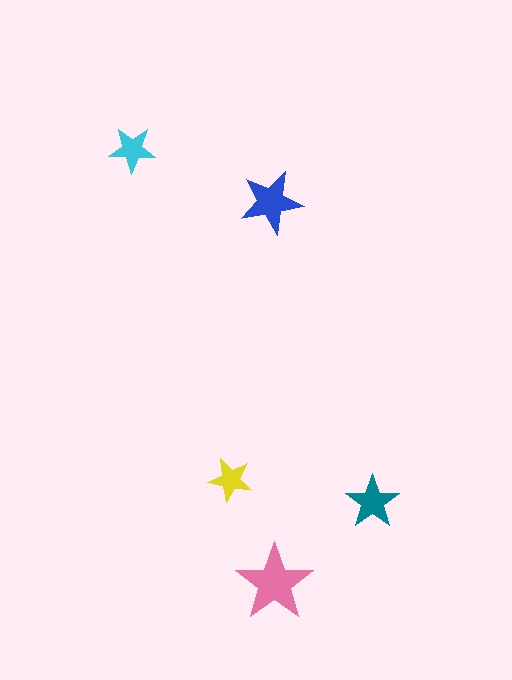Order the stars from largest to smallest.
the pink one, the blue one, the teal one, the cyan one, the yellow one.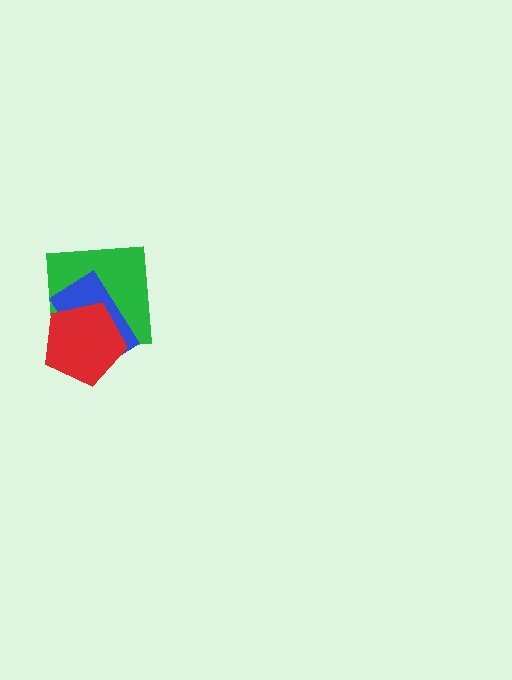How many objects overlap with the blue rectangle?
2 objects overlap with the blue rectangle.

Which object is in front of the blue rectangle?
The red pentagon is in front of the blue rectangle.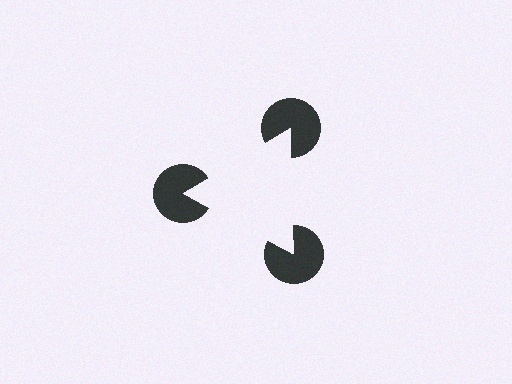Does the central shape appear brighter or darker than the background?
It typically appears slightly brighter than the background, even though no actual brightness change is drawn.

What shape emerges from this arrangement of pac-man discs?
An illusory triangle — its edges are inferred from the aligned wedge cuts in the pac-man discs, not physically drawn.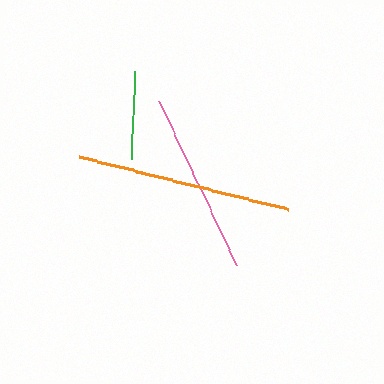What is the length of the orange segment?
The orange segment is approximately 215 pixels long.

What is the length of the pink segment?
The pink segment is approximately 181 pixels long.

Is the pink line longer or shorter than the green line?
The pink line is longer than the green line.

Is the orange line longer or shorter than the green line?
The orange line is longer than the green line.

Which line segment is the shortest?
The green line is the shortest at approximately 88 pixels.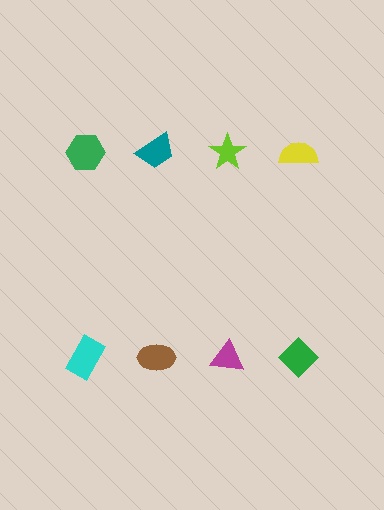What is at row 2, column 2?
A brown ellipse.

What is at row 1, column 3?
A lime star.